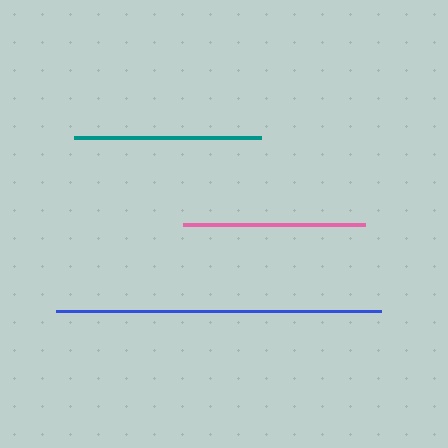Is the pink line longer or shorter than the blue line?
The blue line is longer than the pink line.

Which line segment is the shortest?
The pink line is the shortest at approximately 182 pixels.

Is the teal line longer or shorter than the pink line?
The teal line is longer than the pink line.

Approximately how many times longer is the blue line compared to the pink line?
The blue line is approximately 1.8 times the length of the pink line.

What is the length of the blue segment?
The blue segment is approximately 326 pixels long.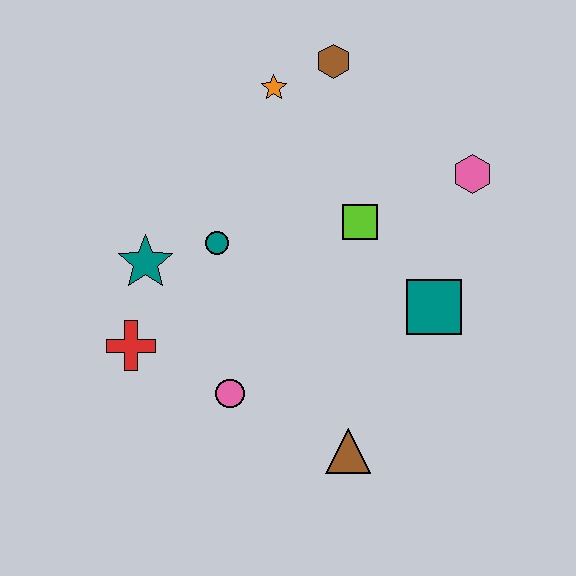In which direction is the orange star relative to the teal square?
The orange star is above the teal square.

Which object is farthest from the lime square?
The red cross is farthest from the lime square.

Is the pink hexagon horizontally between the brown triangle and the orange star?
No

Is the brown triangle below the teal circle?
Yes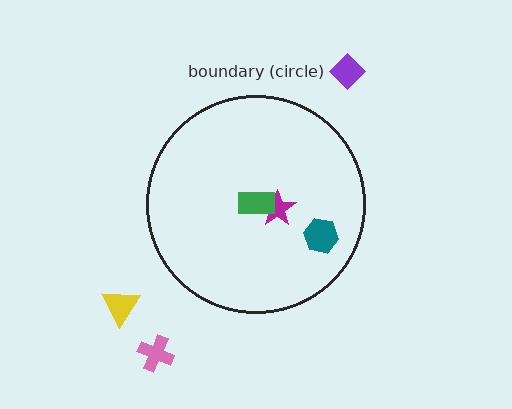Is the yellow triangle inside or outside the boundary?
Outside.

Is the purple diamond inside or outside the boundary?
Outside.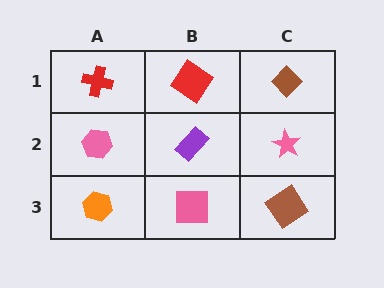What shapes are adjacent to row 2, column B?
A red diamond (row 1, column B), a pink square (row 3, column B), a pink hexagon (row 2, column A), a pink star (row 2, column C).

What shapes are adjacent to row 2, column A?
A red cross (row 1, column A), an orange hexagon (row 3, column A), a purple rectangle (row 2, column B).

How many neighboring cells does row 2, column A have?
3.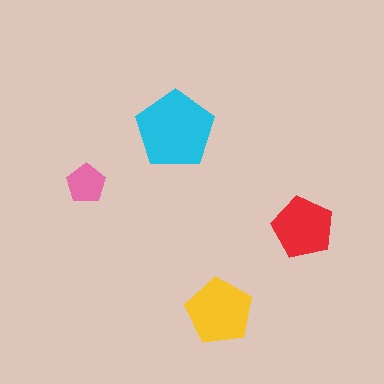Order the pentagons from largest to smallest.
the cyan one, the yellow one, the red one, the pink one.